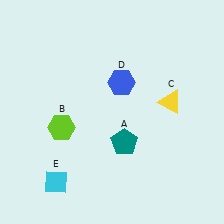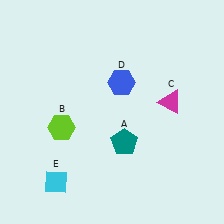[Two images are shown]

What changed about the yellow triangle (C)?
In Image 1, C is yellow. In Image 2, it changed to magenta.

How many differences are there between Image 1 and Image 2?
There is 1 difference between the two images.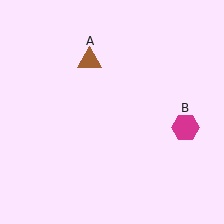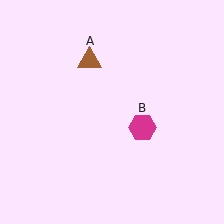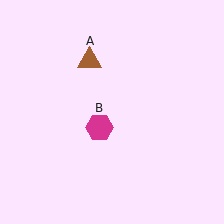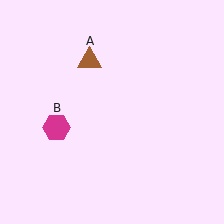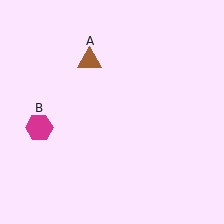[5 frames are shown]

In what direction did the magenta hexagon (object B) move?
The magenta hexagon (object B) moved left.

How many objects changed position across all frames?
1 object changed position: magenta hexagon (object B).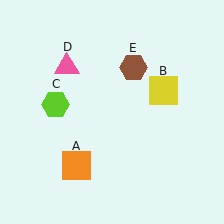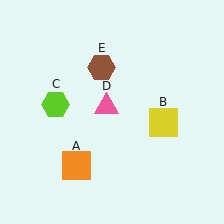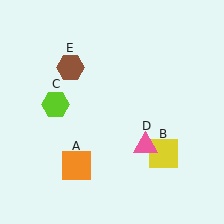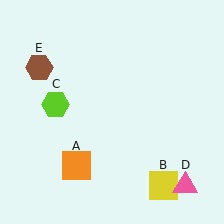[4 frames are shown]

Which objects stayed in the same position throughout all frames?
Orange square (object A) and lime hexagon (object C) remained stationary.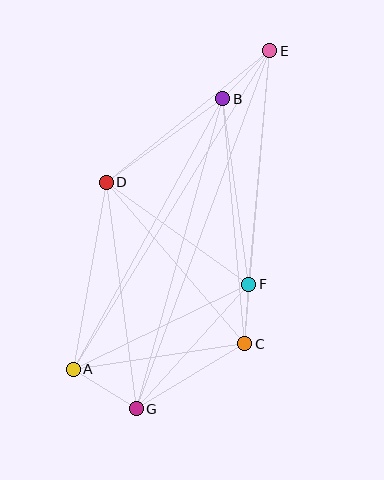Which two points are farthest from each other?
Points E and G are farthest from each other.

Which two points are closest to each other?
Points C and F are closest to each other.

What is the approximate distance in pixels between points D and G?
The distance between D and G is approximately 228 pixels.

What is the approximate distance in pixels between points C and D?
The distance between C and D is approximately 213 pixels.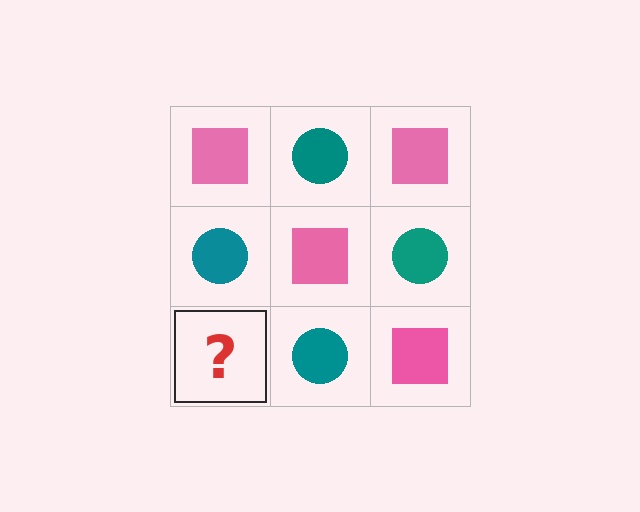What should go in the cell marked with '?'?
The missing cell should contain a pink square.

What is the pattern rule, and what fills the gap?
The rule is that it alternates pink square and teal circle in a checkerboard pattern. The gap should be filled with a pink square.